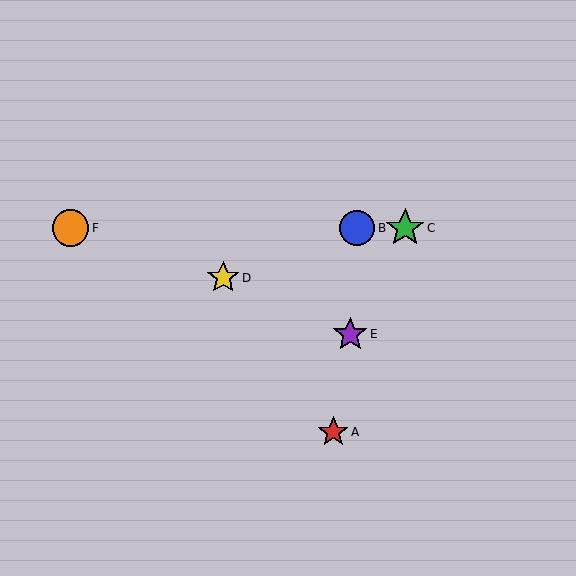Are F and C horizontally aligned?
Yes, both are at y≈228.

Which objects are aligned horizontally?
Objects B, C, F are aligned horizontally.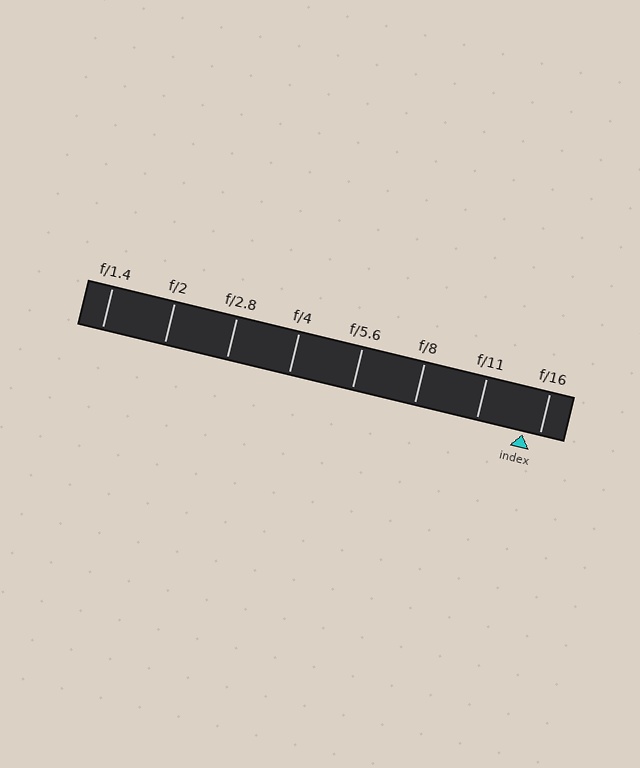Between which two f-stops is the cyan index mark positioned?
The index mark is between f/11 and f/16.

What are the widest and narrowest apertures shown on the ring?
The widest aperture shown is f/1.4 and the narrowest is f/16.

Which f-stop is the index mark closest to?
The index mark is closest to f/16.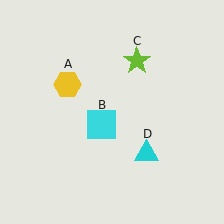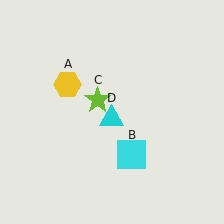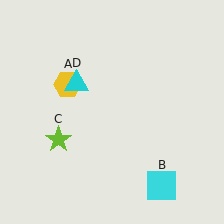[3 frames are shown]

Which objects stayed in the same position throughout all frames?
Yellow hexagon (object A) remained stationary.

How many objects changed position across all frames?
3 objects changed position: cyan square (object B), lime star (object C), cyan triangle (object D).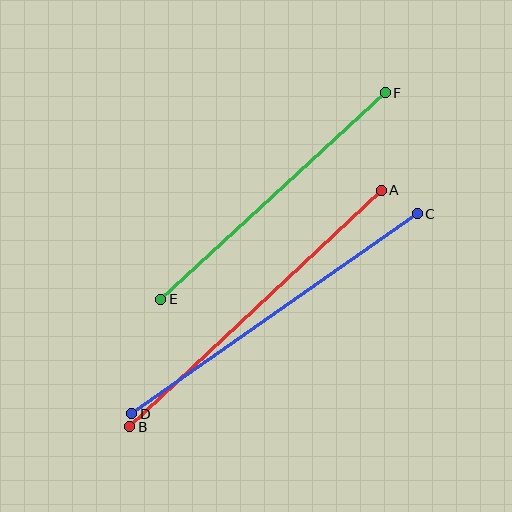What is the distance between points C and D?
The distance is approximately 348 pixels.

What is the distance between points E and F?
The distance is approximately 305 pixels.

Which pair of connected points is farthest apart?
Points C and D are farthest apart.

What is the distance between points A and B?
The distance is approximately 345 pixels.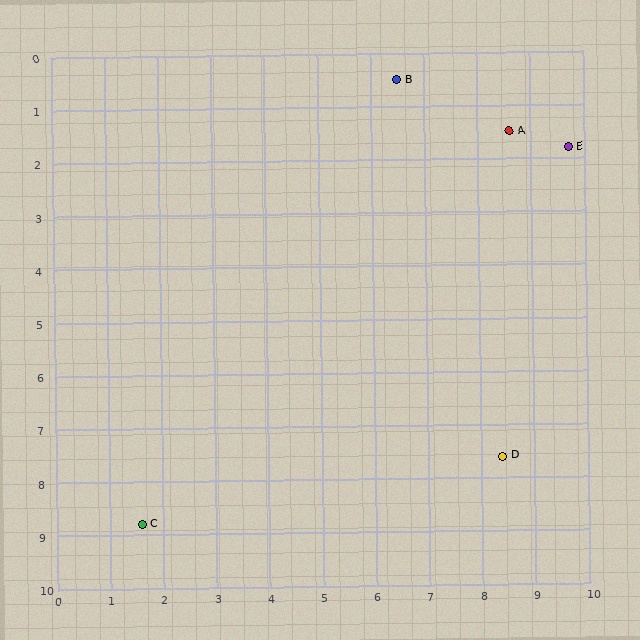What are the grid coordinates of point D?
Point D is at approximately (8.4, 7.6).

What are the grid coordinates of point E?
Point E is at approximately (9.7, 1.8).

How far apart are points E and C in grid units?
Points E and C are about 10.7 grid units apart.